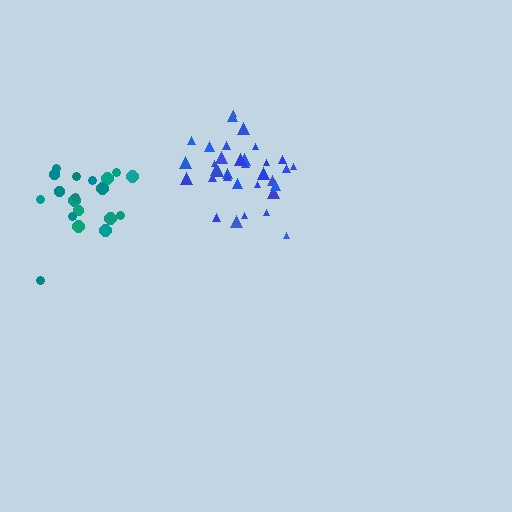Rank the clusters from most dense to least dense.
blue, teal.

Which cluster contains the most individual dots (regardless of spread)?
Blue (34).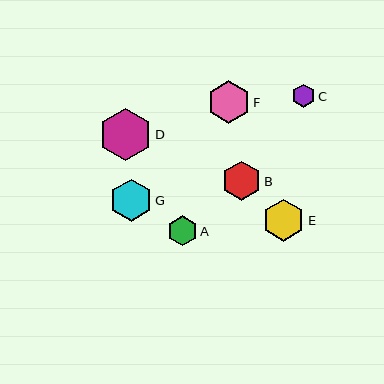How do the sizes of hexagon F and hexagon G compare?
Hexagon F and hexagon G are approximately the same size.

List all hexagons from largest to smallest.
From largest to smallest: D, F, E, G, B, A, C.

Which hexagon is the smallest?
Hexagon C is the smallest with a size of approximately 23 pixels.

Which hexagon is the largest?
Hexagon D is the largest with a size of approximately 53 pixels.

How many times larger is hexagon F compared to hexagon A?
Hexagon F is approximately 1.4 times the size of hexagon A.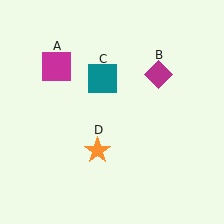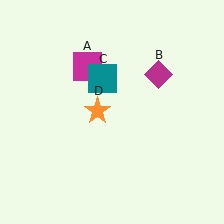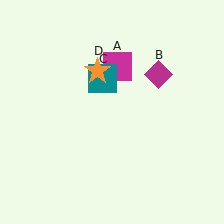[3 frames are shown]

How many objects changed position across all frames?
2 objects changed position: magenta square (object A), orange star (object D).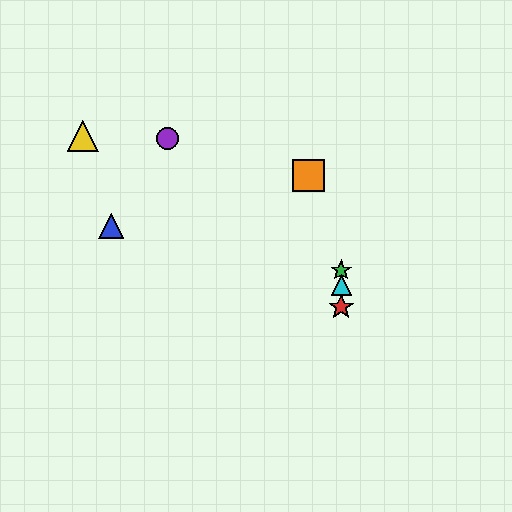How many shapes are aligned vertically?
3 shapes (the red star, the green star, the cyan triangle) are aligned vertically.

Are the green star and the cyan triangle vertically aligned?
Yes, both are at x≈341.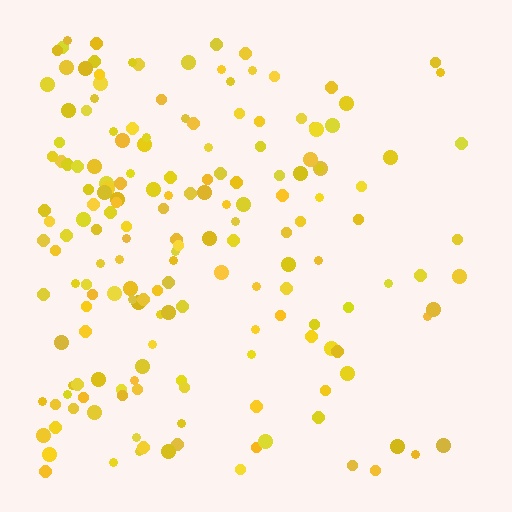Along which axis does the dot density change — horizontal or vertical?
Horizontal.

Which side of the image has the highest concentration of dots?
The left.